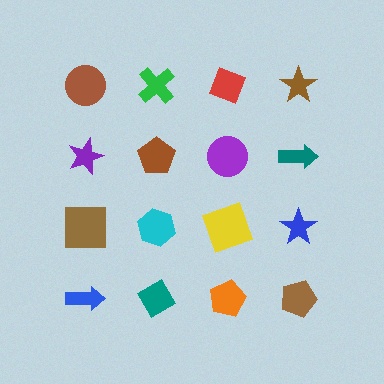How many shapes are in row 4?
4 shapes.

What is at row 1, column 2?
A green cross.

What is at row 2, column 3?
A purple circle.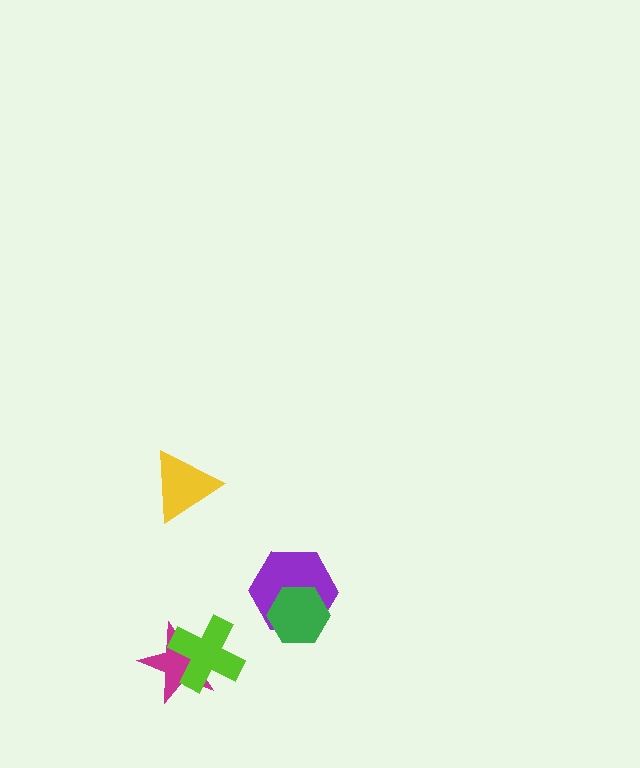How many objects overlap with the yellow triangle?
0 objects overlap with the yellow triangle.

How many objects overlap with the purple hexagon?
1 object overlaps with the purple hexagon.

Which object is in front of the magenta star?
The lime cross is in front of the magenta star.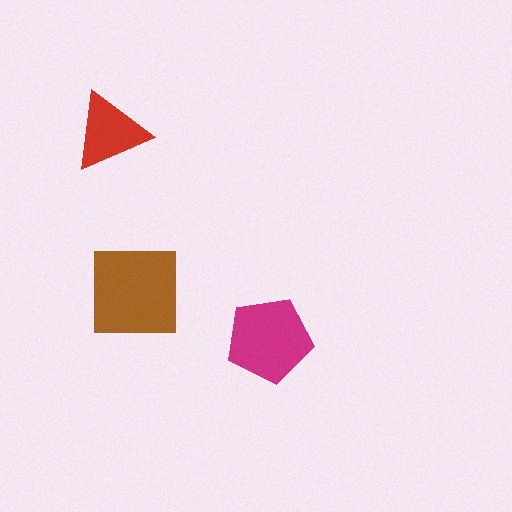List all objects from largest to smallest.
The brown square, the magenta pentagon, the red triangle.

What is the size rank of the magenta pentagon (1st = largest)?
2nd.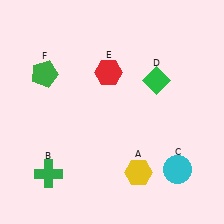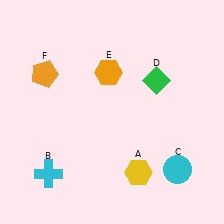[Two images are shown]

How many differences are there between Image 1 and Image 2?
There are 3 differences between the two images.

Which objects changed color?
B changed from green to cyan. E changed from red to orange. F changed from green to orange.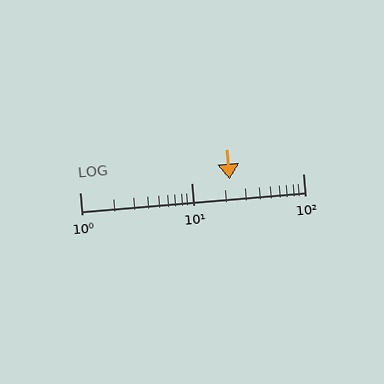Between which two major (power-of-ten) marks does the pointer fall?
The pointer is between 10 and 100.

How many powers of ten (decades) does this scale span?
The scale spans 2 decades, from 1 to 100.